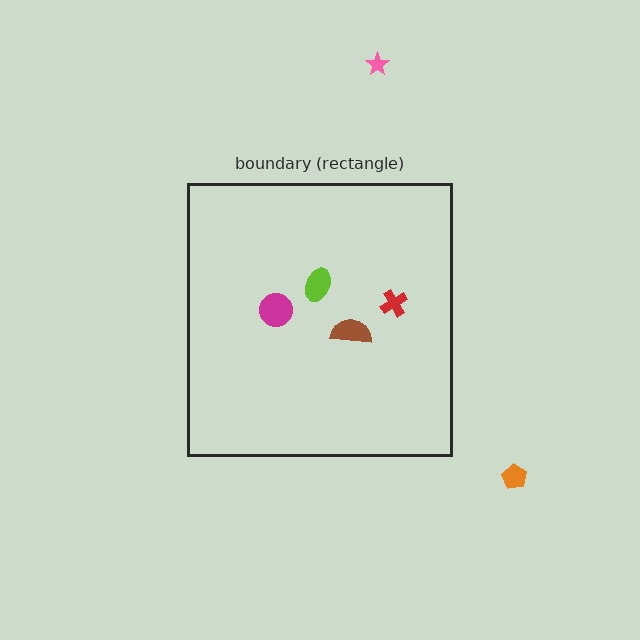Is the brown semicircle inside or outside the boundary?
Inside.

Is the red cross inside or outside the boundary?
Inside.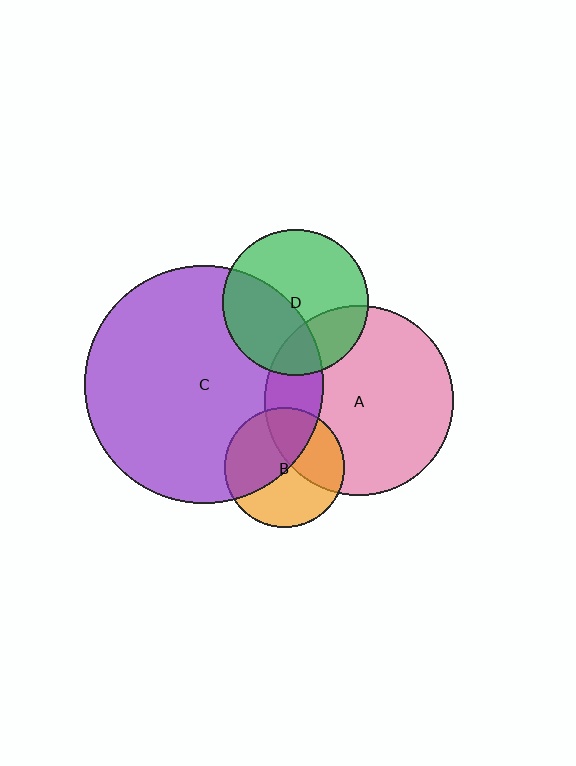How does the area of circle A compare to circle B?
Approximately 2.5 times.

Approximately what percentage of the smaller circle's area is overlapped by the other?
Approximately 25%.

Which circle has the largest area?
Circle C (purple).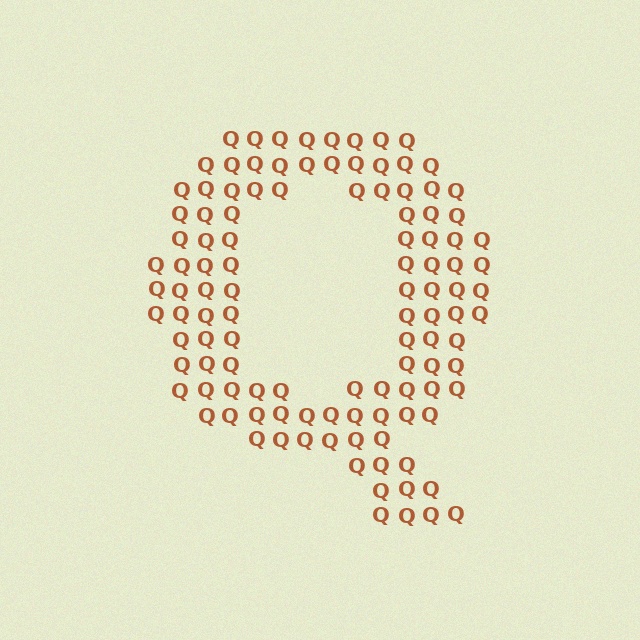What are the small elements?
The small elements are letter Q's.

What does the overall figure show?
The overall figure shows the letter Q.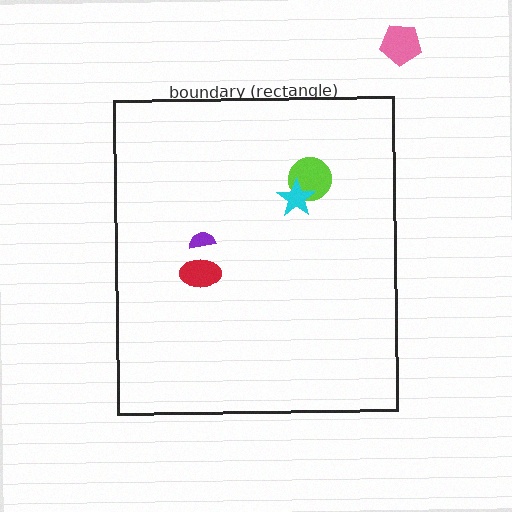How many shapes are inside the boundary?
4 inside, 1 outside.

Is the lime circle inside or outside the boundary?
Inside.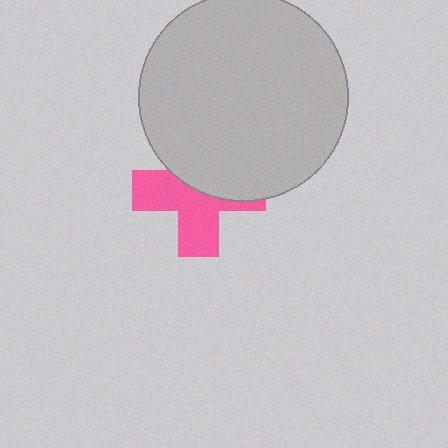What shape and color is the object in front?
The object in front is a light gray circle.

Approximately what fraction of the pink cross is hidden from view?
Roughly 46% of the pink cross is hidden behind the light gray circle.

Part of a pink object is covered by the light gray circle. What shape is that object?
It is a cross.